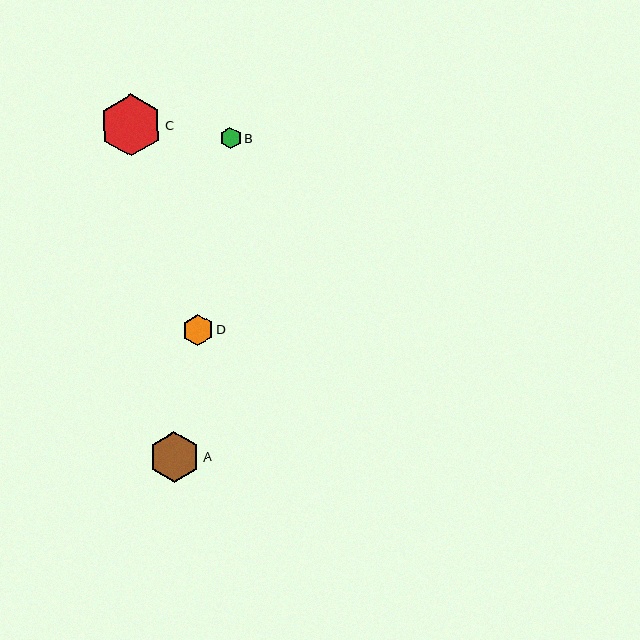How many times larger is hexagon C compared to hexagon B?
Hexagon C is approximately 2.9 times the size of hexagon B.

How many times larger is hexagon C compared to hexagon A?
Hexagon C is approximately 1.2 times the size of hexagon A.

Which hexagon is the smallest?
Hexagon B is the smallest with a size of approximately 21 pixels.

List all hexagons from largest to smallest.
From largest to smallest: C, A, D, B.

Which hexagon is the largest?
Hexagon C is the largest with a size of approximately 62 pixels.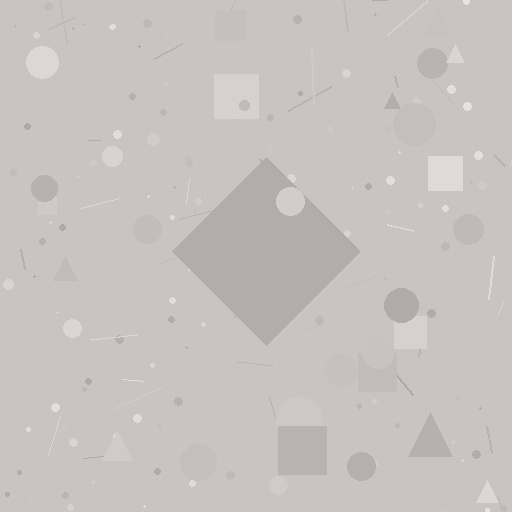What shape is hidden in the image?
A diamond is hidden in the image.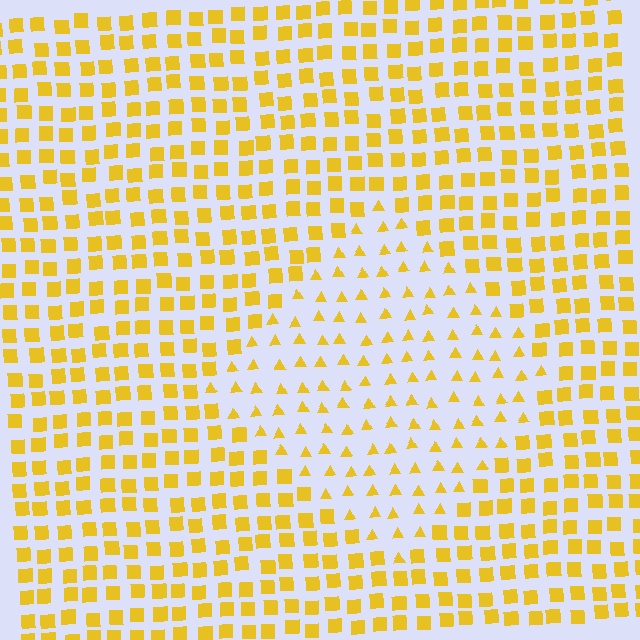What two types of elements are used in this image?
The image uses triangles inside the diamond region and squares outside it.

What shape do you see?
I see a diamond.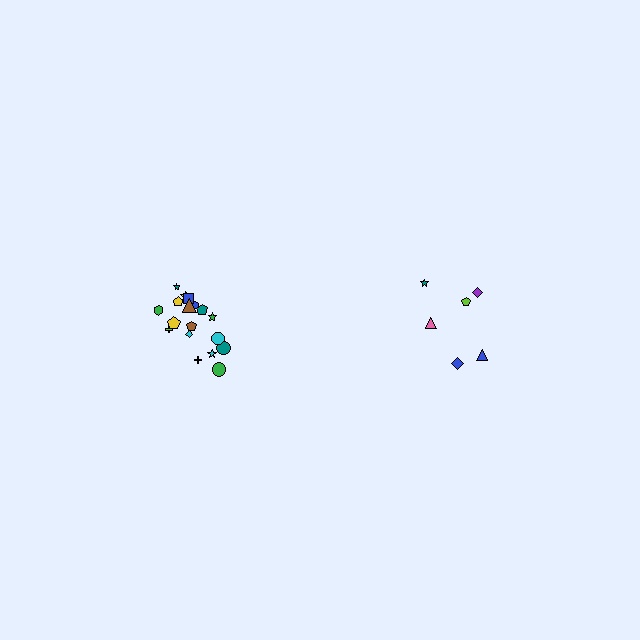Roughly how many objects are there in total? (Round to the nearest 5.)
Roughly 25 objects in total.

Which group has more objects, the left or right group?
The left group.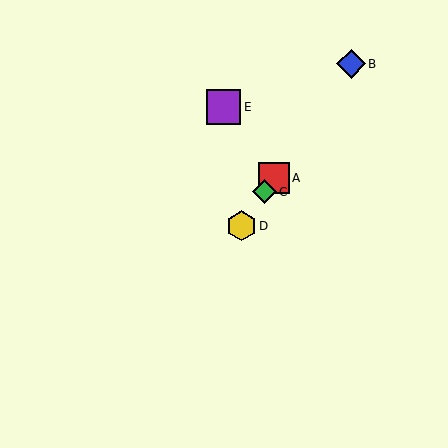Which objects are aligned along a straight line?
Objects A, B, C, D are aligned along a straight line.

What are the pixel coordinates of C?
Object C is at (264, 192).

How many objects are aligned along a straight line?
4 objects (A, B, C, D) are aligned along a straight line.